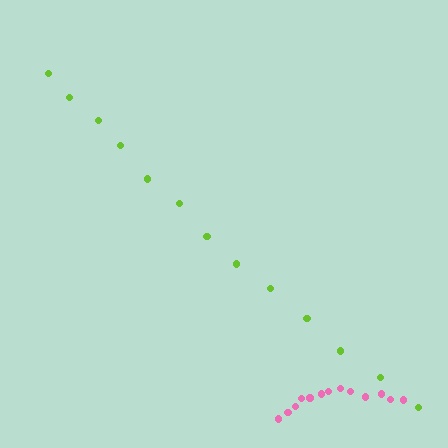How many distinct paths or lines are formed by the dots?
There are 2 distinct paths.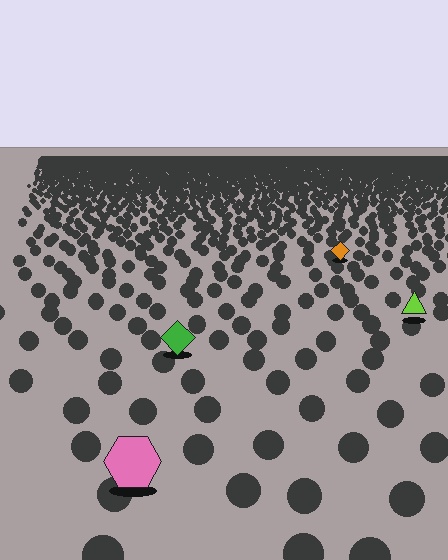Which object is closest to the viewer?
The pink hexagon is closest. The texture marks near it are larger and more spread out.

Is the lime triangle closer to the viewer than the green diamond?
No. The green diamond is closer — you can tell from the texture gradient: the ground texture is coarser near it.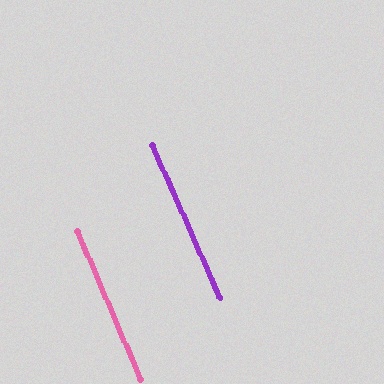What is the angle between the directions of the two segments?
Approximately 1 degree.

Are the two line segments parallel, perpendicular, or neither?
Parallel — their directions differ by only 1.0°.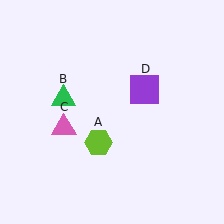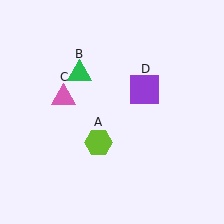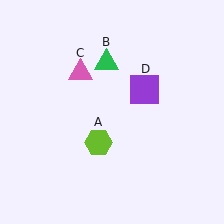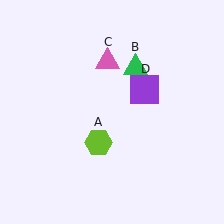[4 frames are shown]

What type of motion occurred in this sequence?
The green triangle (object B), pink triangle (object C) rotated clockwise around the center of the scene.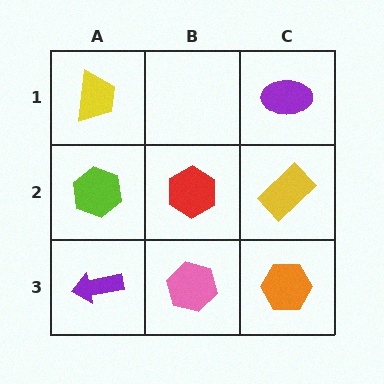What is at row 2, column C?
A yellow rectangle.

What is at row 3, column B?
A pink hexagon.